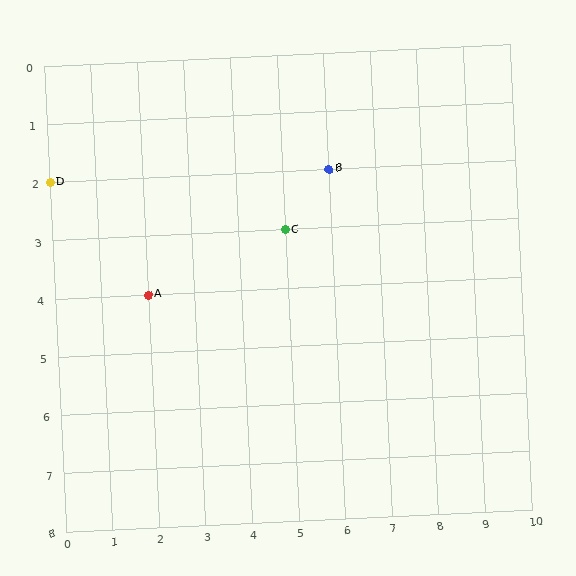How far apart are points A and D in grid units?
Points A and D are 2 columns and 2 rows apart (about 2.8 grid units diagonally).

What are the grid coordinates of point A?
Point A is at grid coordinates (2, 4).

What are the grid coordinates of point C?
Point C is at grid coordinates (5, 3).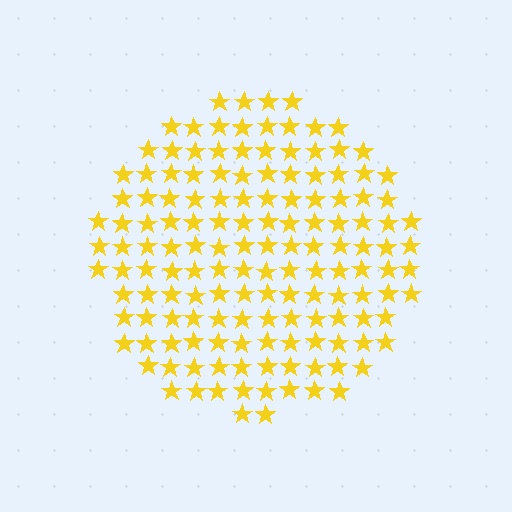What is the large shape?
The large shape is a circle.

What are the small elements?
The small elements are stars.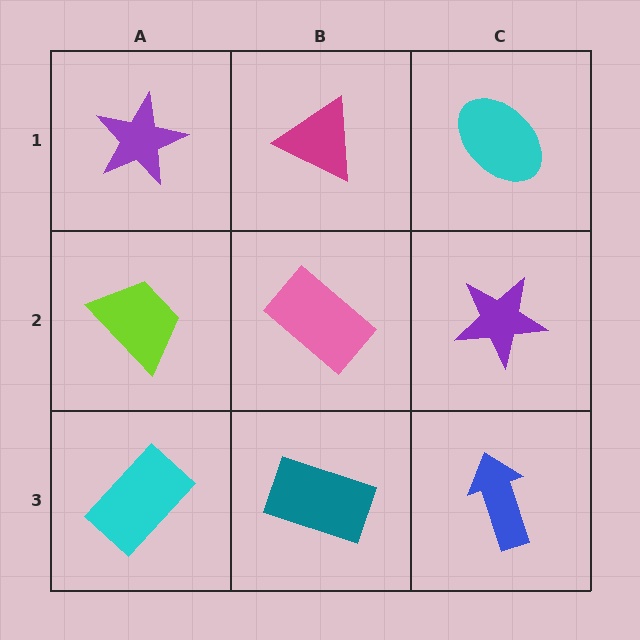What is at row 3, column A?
A cyan rectangle.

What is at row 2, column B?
A pink rectangle.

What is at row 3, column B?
A teal rectangle.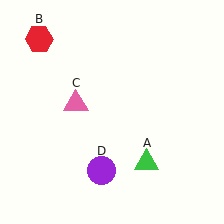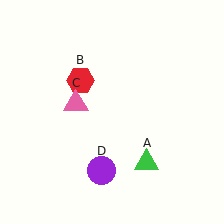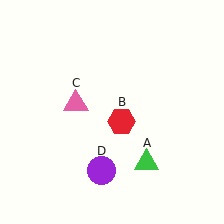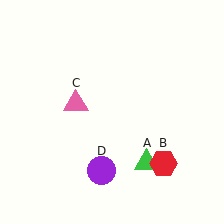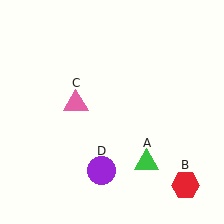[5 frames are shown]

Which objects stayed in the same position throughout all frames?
Green triangle (object A) and pink triangle (object C) and purple circle (object D) remained stationary.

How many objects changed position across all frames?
1 object changed position: red hexagon (object B).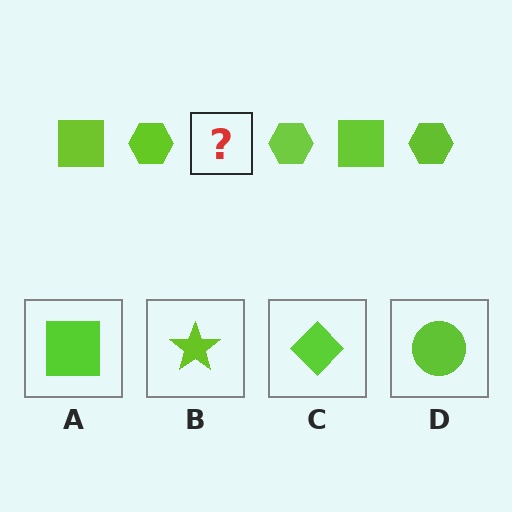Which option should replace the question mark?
Option A.